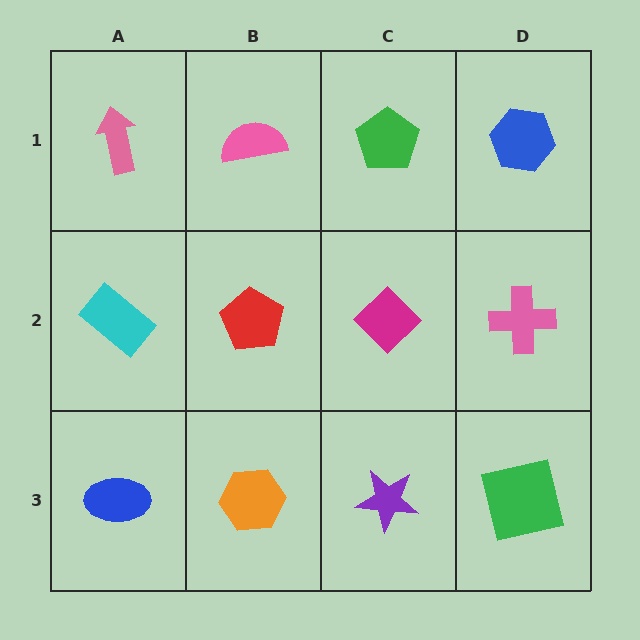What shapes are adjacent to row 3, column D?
A pink cross (row 2, column D), a purple star (row 3, column C).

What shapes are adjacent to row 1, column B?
A red pentagon (row 2, column B), a pink arrow (row 1, column A), a green pentagon (row 1, column C).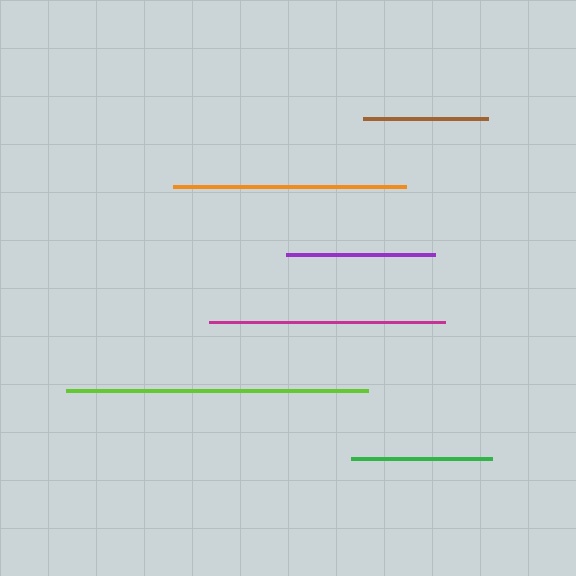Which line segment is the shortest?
The brown line is the shortest at approximately 125 pixels.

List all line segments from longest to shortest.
From longest to shortest: lime, magenta, orange, purple, green, brown.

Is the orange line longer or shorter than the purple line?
The orange line is longer than the purple line.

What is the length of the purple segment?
The purple segment is approximately 149 pixels long.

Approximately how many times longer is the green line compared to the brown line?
The green line is approximately 1.1 times the length of the brown line.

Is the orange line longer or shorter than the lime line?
The lime line is longer than the orange line.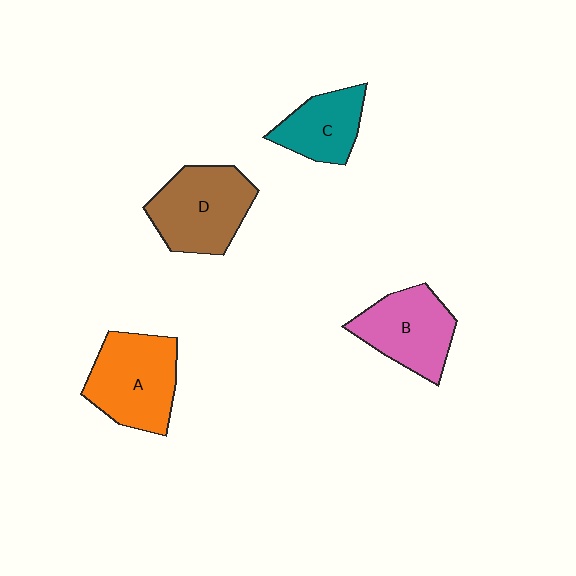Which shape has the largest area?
Shape A (orange).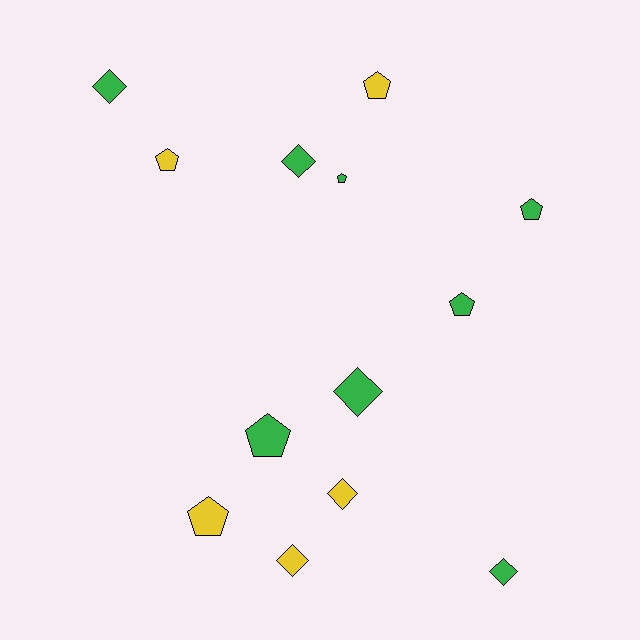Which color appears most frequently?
Green, with 8 objects.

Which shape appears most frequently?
Pentagon, with 7 objects.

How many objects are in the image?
There are 13 objects.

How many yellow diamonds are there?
There are 2 yellow diamonds.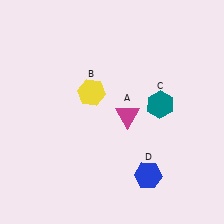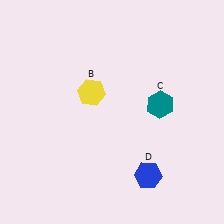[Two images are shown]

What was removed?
The magenta triangle (A) was removed in Image 2.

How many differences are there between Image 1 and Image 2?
There is 1 difference between the two images.